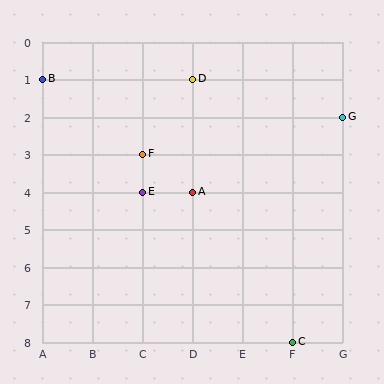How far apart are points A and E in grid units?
Points A and E are 1 column apart.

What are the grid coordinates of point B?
Point B is at grid coordinates (A, 1).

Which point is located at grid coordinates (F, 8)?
Point C is at (F, 8).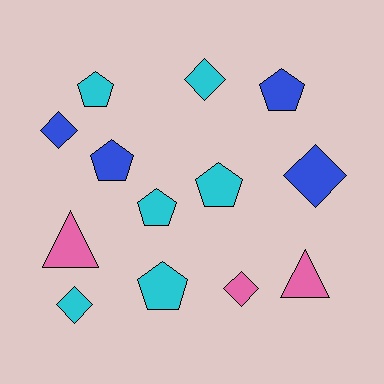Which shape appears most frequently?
Pentagon, with 6 objects.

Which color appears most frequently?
Cyan, with 6 objects.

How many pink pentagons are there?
There are no pink pentagons.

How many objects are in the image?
There are 13 objects.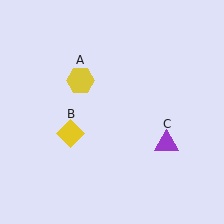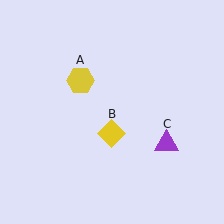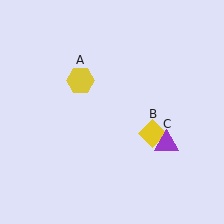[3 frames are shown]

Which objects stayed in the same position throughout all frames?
Yellow hexagon (object A) and purple triangle (object C) remained stationary.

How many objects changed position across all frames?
1 object changed position: yellow diamond (object B).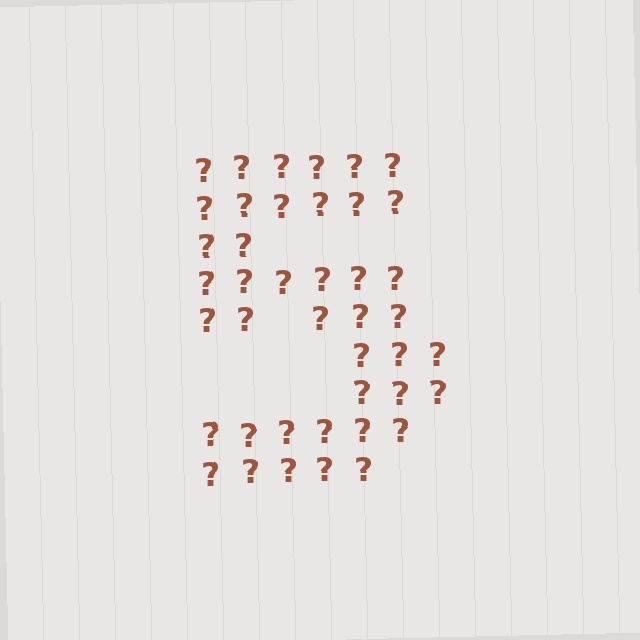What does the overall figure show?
The overall figure shows the digit 5.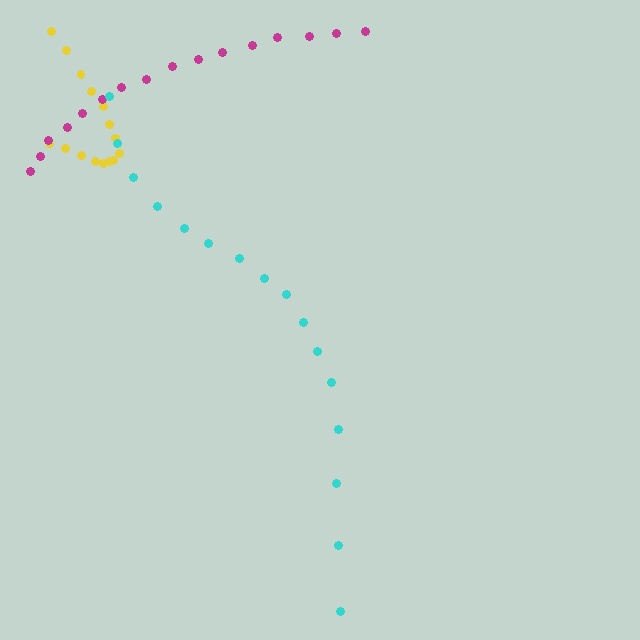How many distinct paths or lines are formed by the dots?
There are 3 distinct paths.